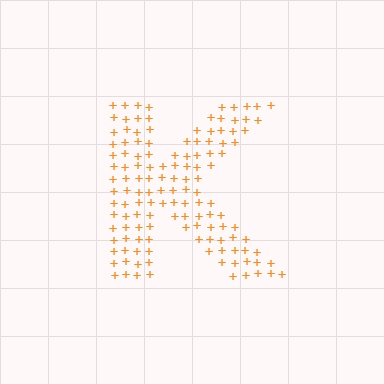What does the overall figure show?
The overall figure shows the letter K.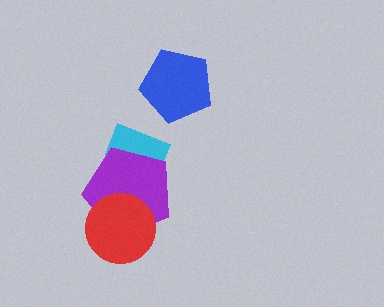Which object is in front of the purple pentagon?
The red circle is in front of the purple pentagon.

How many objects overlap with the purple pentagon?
2 objects overlap with the purple pentagon.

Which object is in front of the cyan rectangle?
The purple pentagon is in front of the cyan rectangle.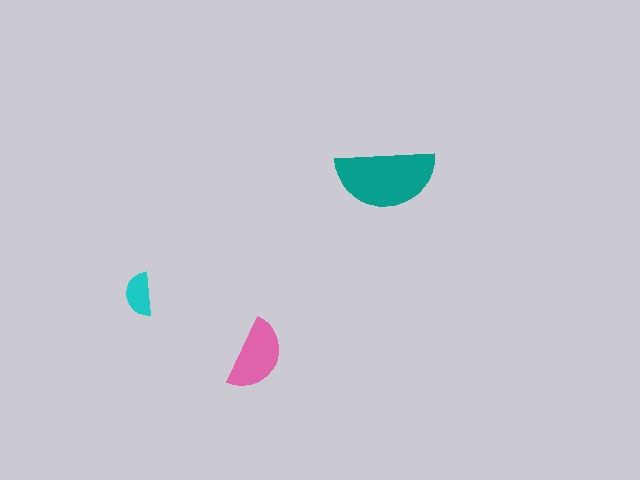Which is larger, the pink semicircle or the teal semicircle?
The teal one.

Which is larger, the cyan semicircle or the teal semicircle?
The teal one.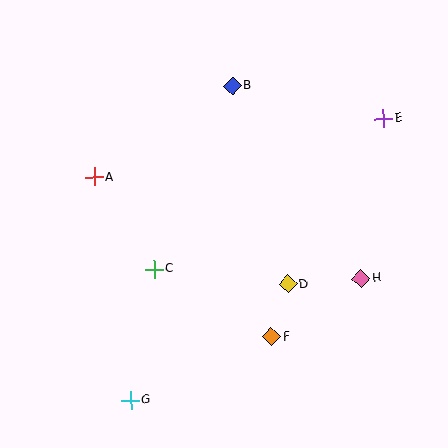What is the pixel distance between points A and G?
The distance between A and G is 226 pixels.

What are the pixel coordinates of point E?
Point E is at (384, 119).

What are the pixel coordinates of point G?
Point G is at (131, 400).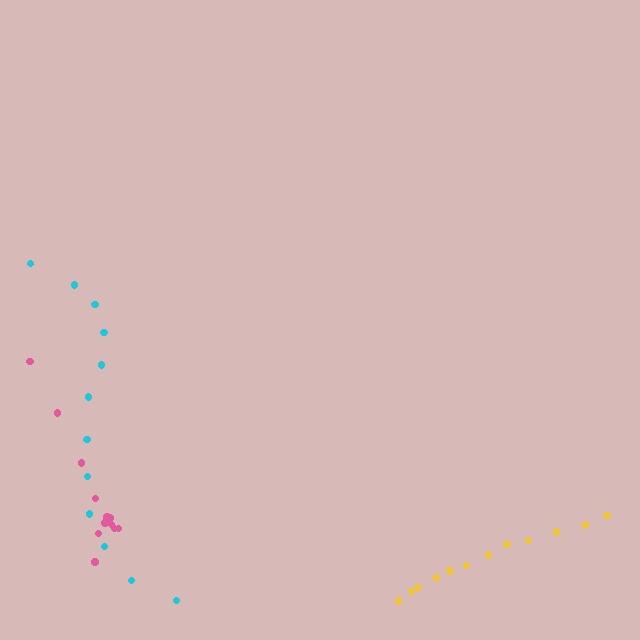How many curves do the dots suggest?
There are 3 distinct paths.